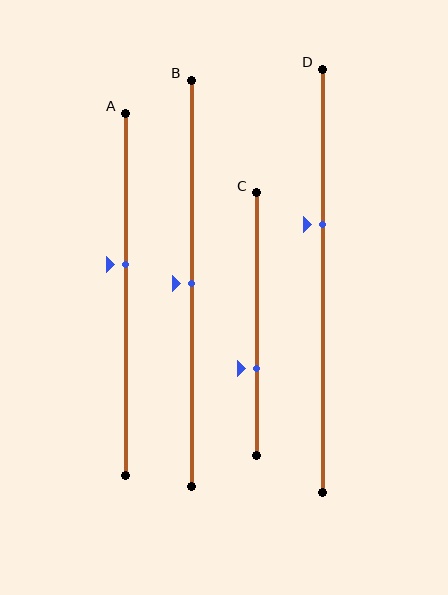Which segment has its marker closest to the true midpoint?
Segment B has its marker closest to the true midpoint.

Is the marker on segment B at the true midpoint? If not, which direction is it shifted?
Yes, the marker on segment B is at the true midpoint.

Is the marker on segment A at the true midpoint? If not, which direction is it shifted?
No, the marker on segment A is shifted upward by about 8% of the segment length.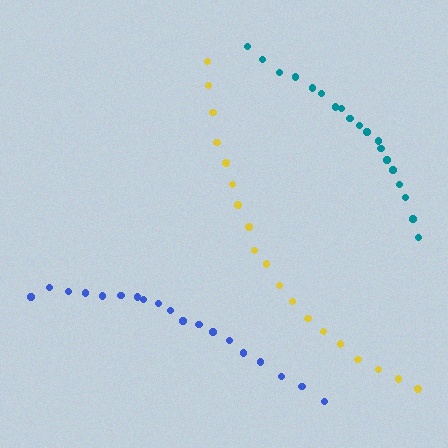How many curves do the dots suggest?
There are 3 distinct paths.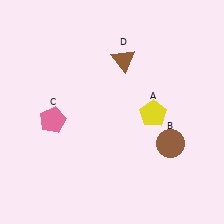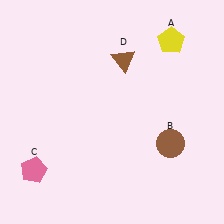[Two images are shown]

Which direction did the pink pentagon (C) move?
The pink pentagon (C) moved down.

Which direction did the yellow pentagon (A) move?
The yellow pentagon (A) moved up.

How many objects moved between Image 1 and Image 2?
2 objects moved between the two images.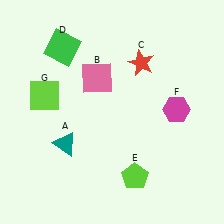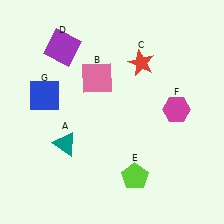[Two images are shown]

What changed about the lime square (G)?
In Image 1, G is lime. In Image 2, it changed to blue.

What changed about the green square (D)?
In Image 1, D is green. In Image 2, it changed to purple.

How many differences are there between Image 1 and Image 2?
There are 2 differences between the two images.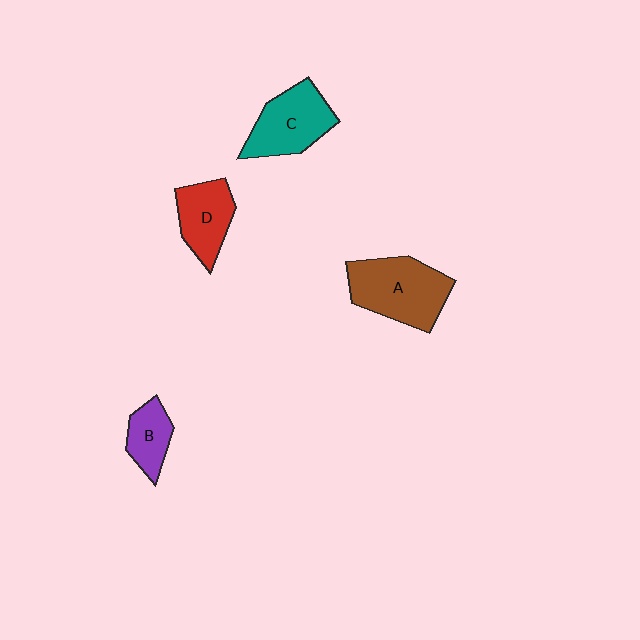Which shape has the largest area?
Shape A (brown).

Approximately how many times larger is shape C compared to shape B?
Approximately 1.8 times.